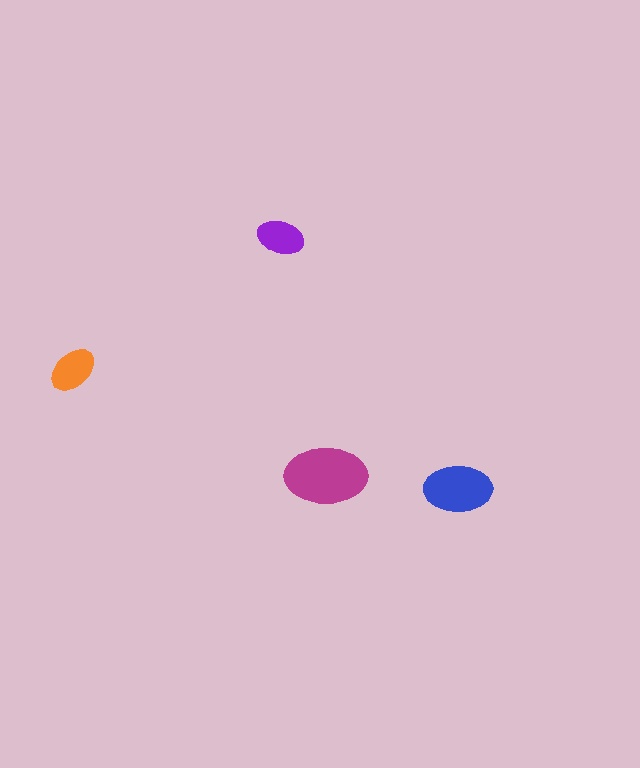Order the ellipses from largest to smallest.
the magenta one, the blue one, the orange one, the purple one.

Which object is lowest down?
The blue ellipse is bottommost.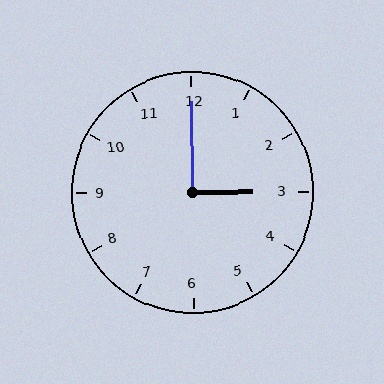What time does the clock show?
3:00.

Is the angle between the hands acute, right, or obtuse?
It is right.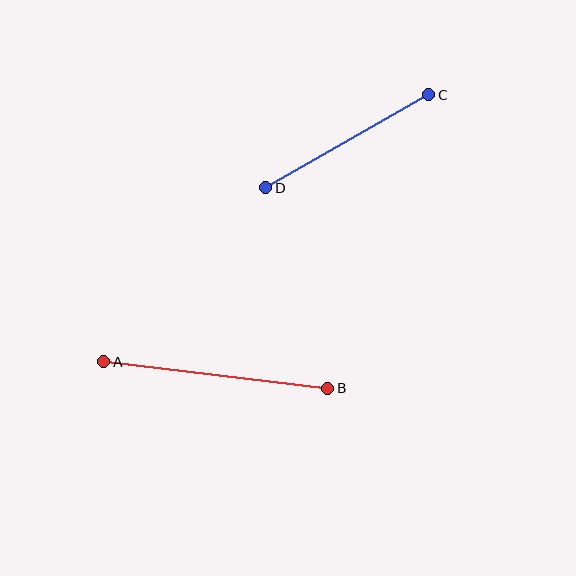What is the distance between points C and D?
The distance is approximately 188 pixels.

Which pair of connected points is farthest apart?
Points A and B are farthest apart.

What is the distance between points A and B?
The distance is approximately 225 pixels.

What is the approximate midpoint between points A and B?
The midpoint is at approximately (216, 375) pixels.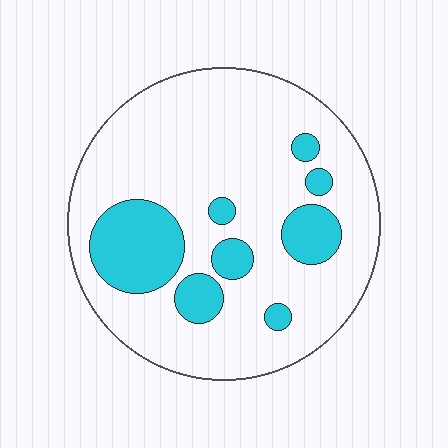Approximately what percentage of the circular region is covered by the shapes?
Approximately 20%.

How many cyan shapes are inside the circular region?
8.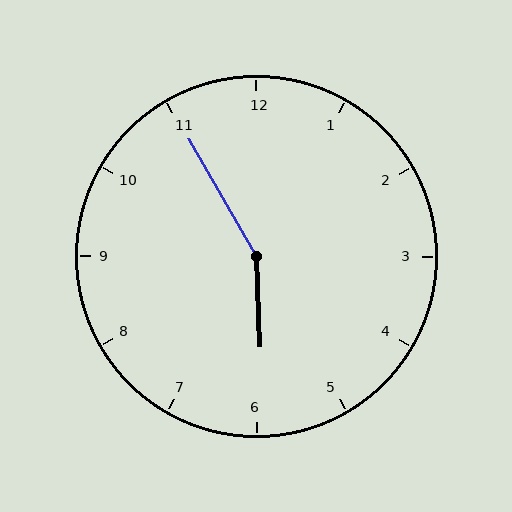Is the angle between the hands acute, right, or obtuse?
It is obtuse.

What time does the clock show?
5:55.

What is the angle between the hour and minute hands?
Approximately 152 degrees.